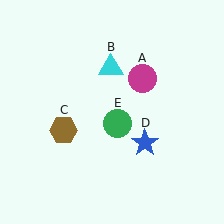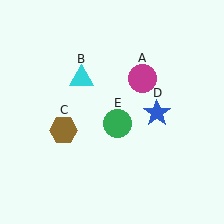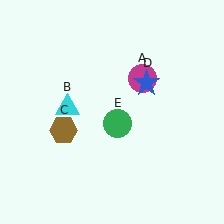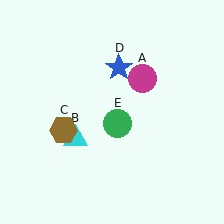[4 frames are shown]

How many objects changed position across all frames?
2 objects changed position: cyan triangle (object B), blue star (object D).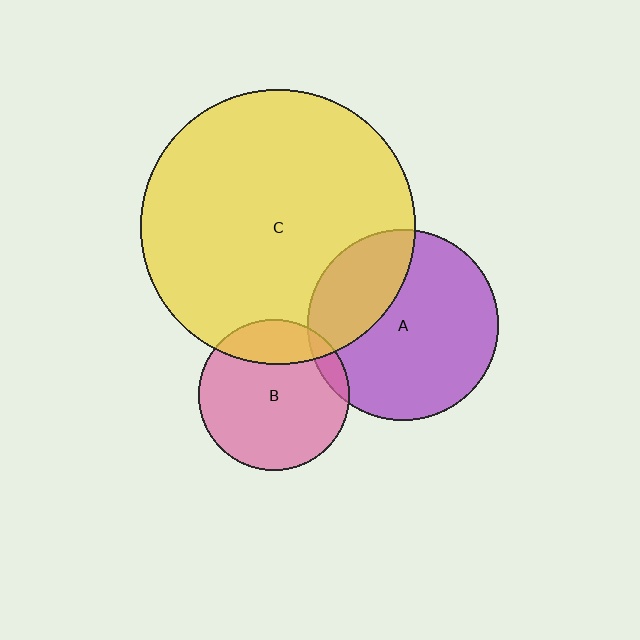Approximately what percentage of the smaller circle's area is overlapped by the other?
Approximately 30%.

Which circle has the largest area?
Circle C (yellow).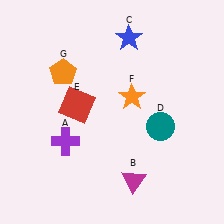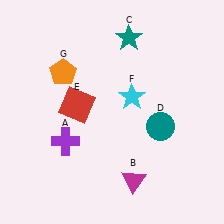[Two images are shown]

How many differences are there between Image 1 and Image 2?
There are 2 differences between the two images.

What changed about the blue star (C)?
In Image 1, C is blue. In Image 2, it changed to teal.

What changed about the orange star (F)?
In Image 1, F is orange. In Image 2, it changed to cyan.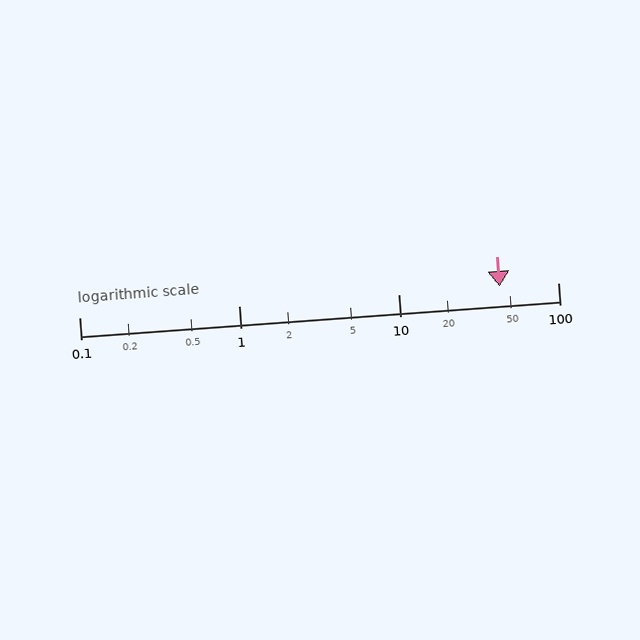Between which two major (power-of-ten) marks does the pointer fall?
The pointer is between 10 and 100.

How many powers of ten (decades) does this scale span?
The scale spans 3 decades, from 0.1 to 100.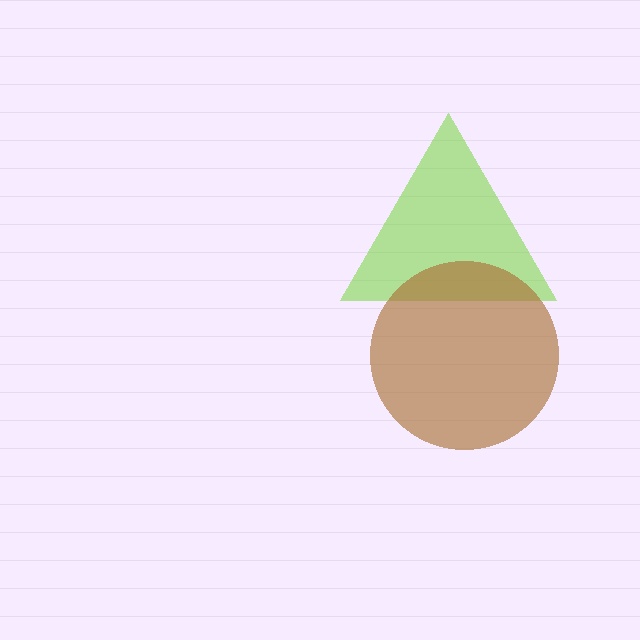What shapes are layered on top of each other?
The layered shapes are: a lime triangle, a brown circle.